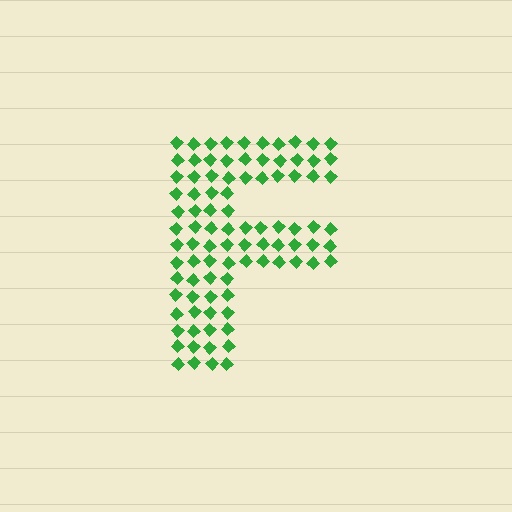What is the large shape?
The large shape is the letter F.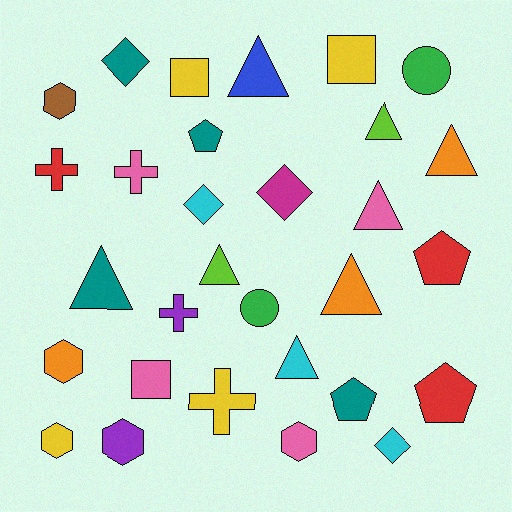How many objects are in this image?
There are 30 objects.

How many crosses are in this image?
There are 4 crosses.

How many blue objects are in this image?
There is 1 blue object.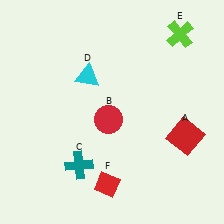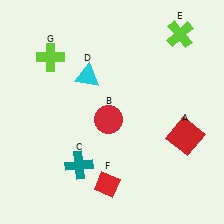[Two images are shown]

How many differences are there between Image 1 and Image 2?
There is 1 difference between the two images.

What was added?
A lime cross (G) was added in Image 2.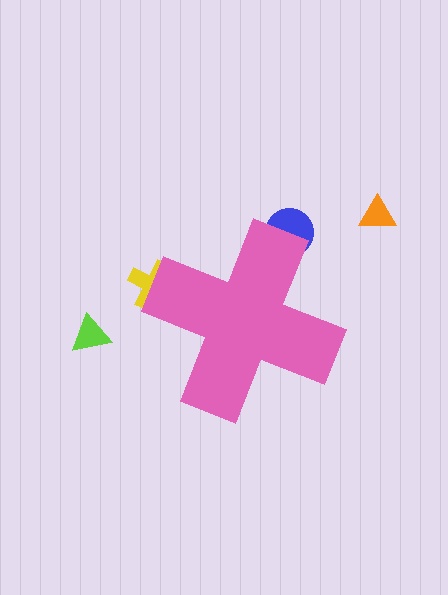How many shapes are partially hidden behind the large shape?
2 shapes are partially hidden.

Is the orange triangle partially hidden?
No, the orange triangle is fully visible.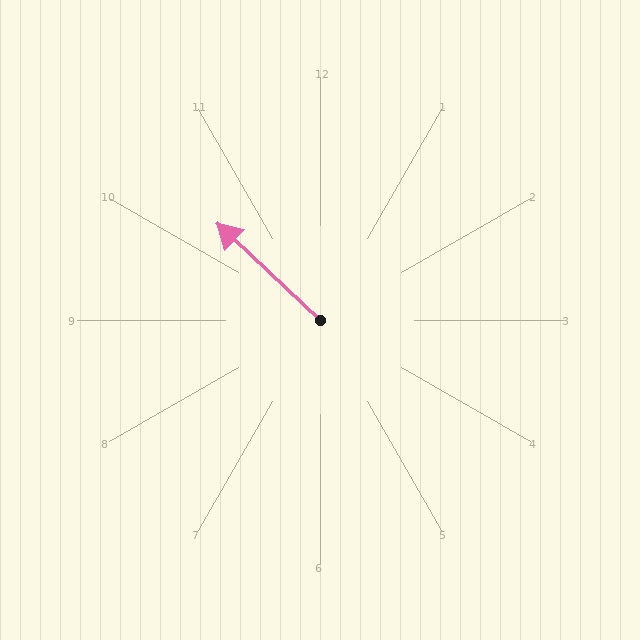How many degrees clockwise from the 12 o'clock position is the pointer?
Approximately 313 degrees.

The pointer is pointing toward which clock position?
Roughly 10 o'clock.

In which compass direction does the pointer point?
Northwest.